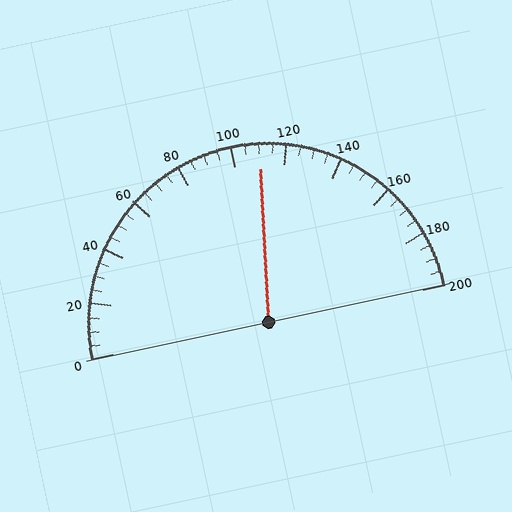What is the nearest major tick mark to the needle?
The nearest major tick mark is 120.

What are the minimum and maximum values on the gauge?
The gauge ranges from 0 to 200.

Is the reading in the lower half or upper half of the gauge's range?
The reading is in the upper half of the range (0 to 200).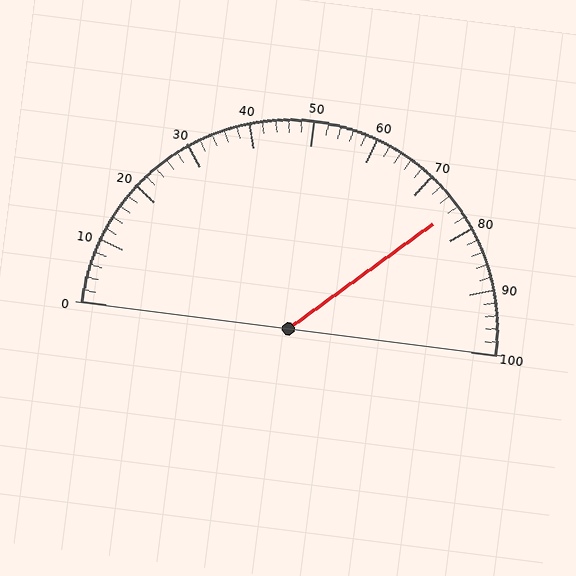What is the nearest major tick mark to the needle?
The nearest major tick mark is 80.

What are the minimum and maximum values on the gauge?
The gauge ranges from 0 to 100.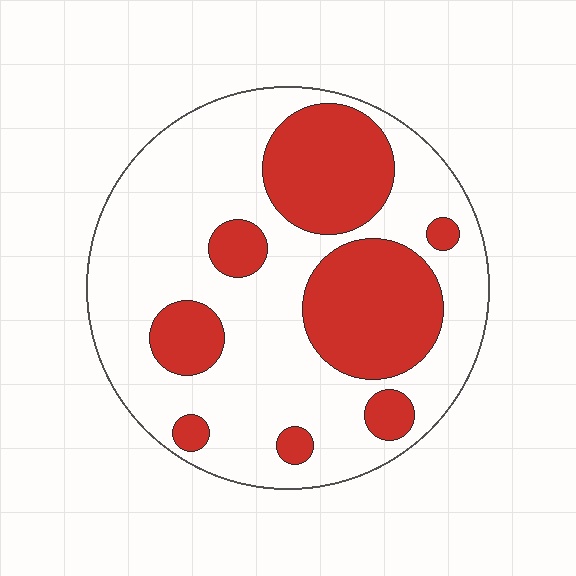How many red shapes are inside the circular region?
8.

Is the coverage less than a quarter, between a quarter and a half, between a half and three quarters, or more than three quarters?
Between a quarter and a half.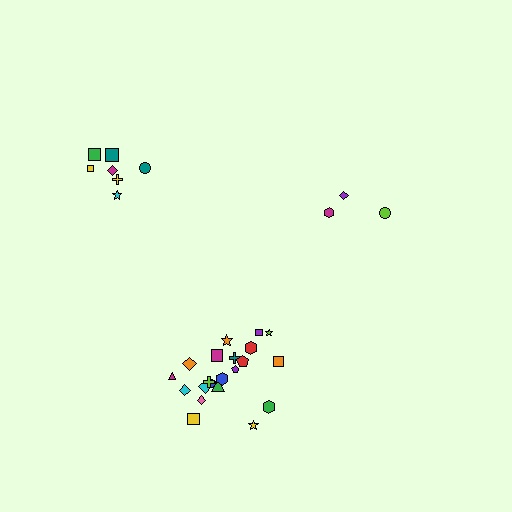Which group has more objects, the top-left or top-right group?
The top-left group.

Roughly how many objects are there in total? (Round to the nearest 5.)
Roughly 30 objects in total.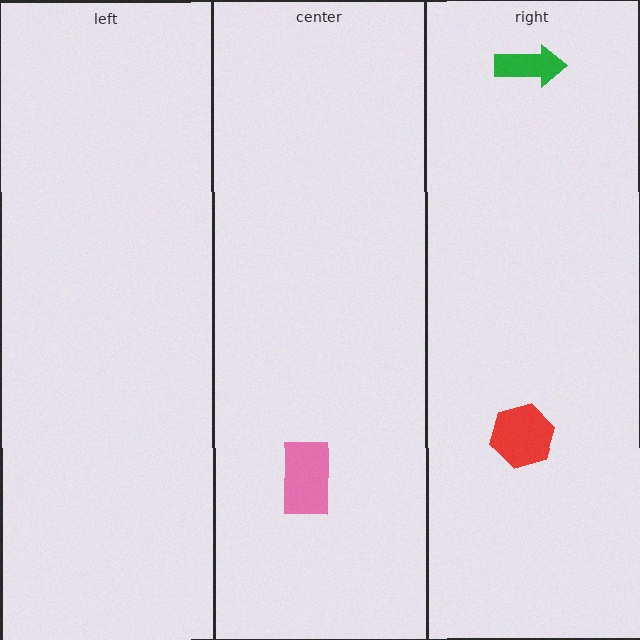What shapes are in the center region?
The pink rectangle.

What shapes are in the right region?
The green arrow, the red hexagon.